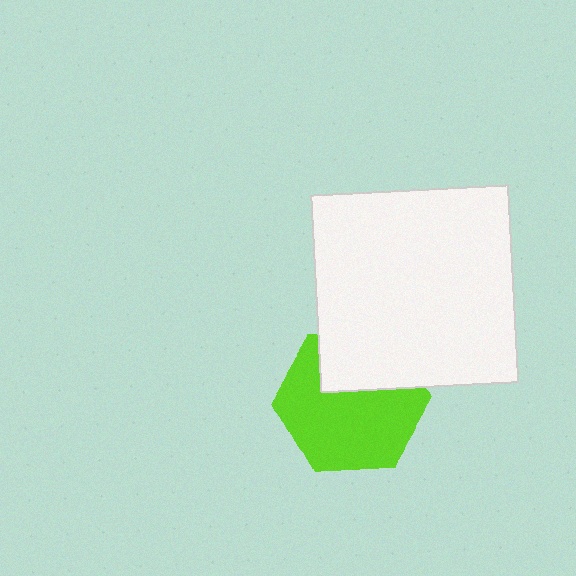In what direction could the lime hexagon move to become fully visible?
The lime hexagon could move down. That would shift it out from behind the white square entirely.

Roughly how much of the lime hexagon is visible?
Most of it is visible (roughly 68%).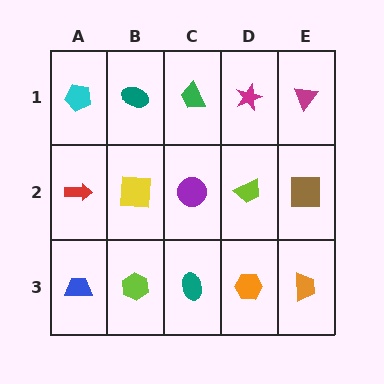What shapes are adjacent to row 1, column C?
A purple circle (row 2, column C), a teal ellipse (row 1, column B), a magenta star (row 1, column D).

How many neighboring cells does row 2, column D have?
4.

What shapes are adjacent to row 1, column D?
A lime trapezoid (row 2, column D), a green trapezoid (row 1, column C), a magenta triangle (row 1, column E).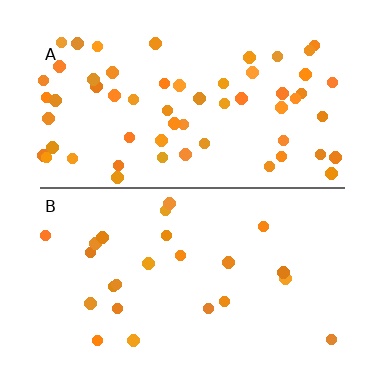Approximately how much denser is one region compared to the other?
Approximately 2.5× — region A over region B.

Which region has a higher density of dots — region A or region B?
A (the top).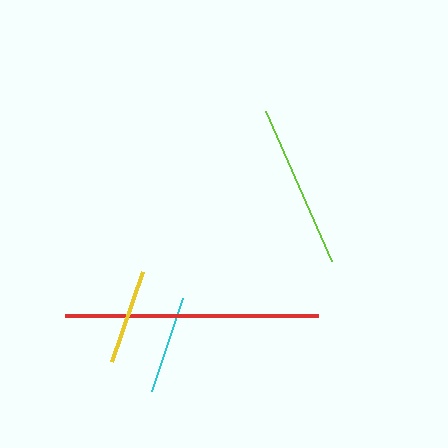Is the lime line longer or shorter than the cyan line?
The lime line is longer than the cyan line.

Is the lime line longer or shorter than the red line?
The red line is longer than the lime line.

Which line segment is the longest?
The red line is the longest at approximately 253 pixels.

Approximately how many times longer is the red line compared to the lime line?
The red line is approximately 1.5 times the length of the lime line.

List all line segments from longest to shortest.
From longest to shortest: red, lime, cyan, yellow.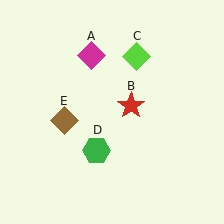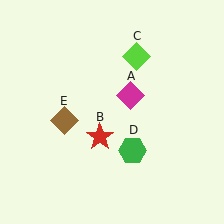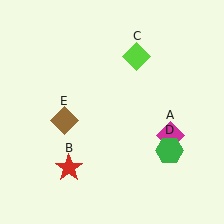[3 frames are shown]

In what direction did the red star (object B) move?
The red star (object B) moved down and to the left.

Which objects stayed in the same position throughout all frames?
Lime diamond (object C) and brown diamond (object E) remained stationary.